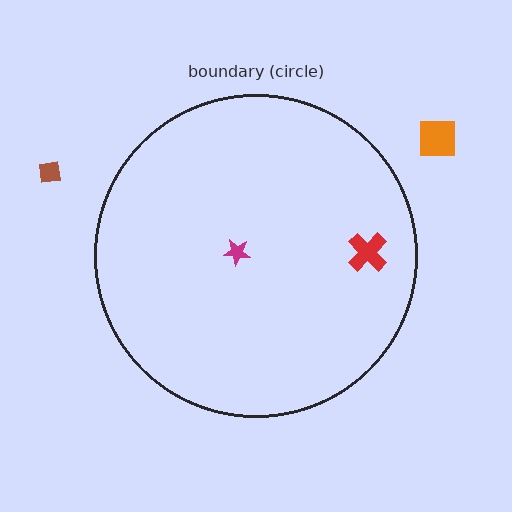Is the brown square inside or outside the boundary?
Outside.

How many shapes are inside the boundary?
2 inside, 2 outside.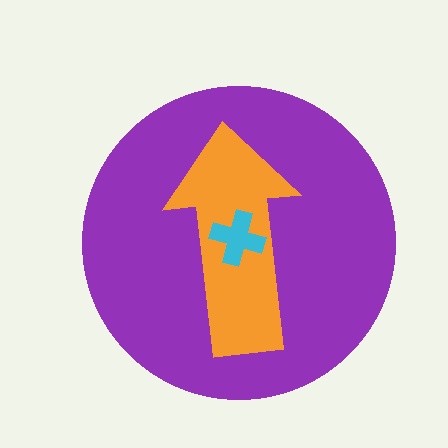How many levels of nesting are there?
3.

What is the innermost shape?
The cyan cross.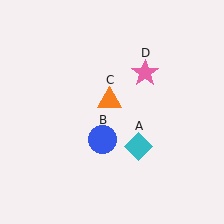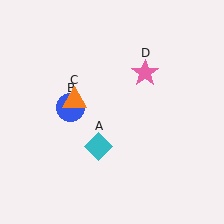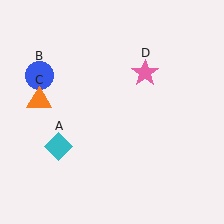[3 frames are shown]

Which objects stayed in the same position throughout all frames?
Pink star (object D) remained stationary.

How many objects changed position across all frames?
3 objects changed position: cyan diamond (object A), blue circle (object B), orange triangle (object C).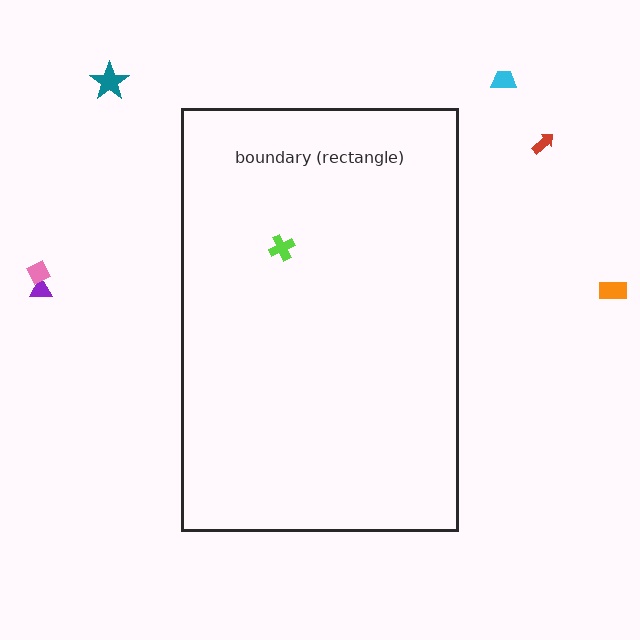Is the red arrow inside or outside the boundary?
Outside.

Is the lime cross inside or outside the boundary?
Inside.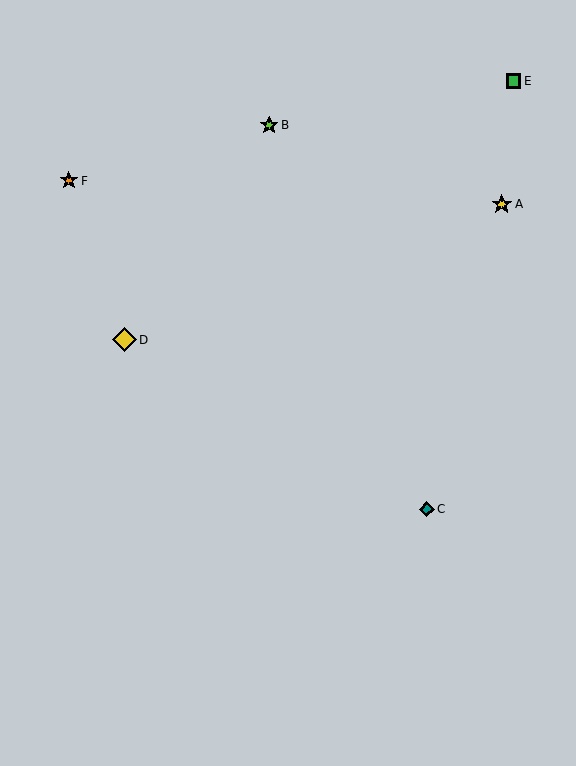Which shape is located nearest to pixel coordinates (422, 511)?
The teal diamond (labeled C) at (427, 509) is nearest to that location.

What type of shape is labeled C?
Shape C is a teal diamond.